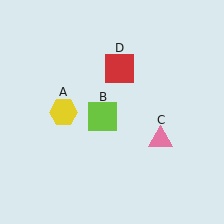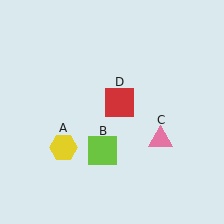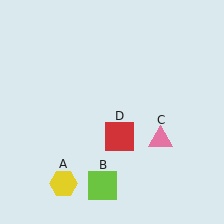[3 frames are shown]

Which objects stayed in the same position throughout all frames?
Pink triangle (object C) remained stationary.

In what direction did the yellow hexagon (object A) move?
The yellow hexagon (object A) moved down.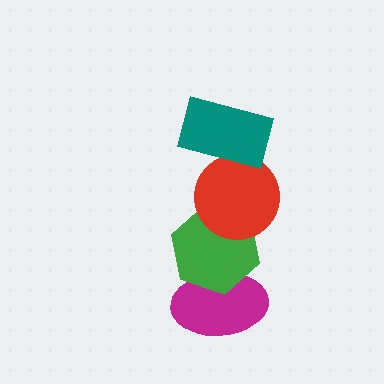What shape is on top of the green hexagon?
The red circle is on top of the green hexagon.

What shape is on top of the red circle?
The teal rectangle is on top of the red circle.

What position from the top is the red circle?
The red circle is 2nd from the top.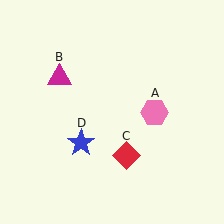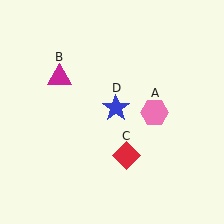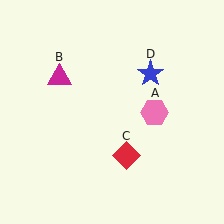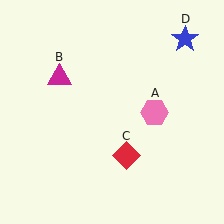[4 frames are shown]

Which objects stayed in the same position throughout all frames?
Pink hexagon (object A) and magenta triangle (object B) and red diamond (object C) remained stationary.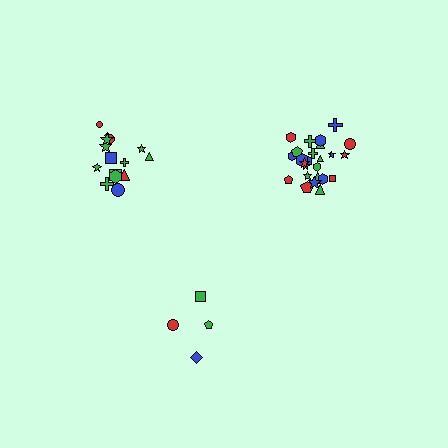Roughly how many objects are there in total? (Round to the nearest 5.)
Roughly 45 objects in total.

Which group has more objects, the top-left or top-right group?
The top-right group.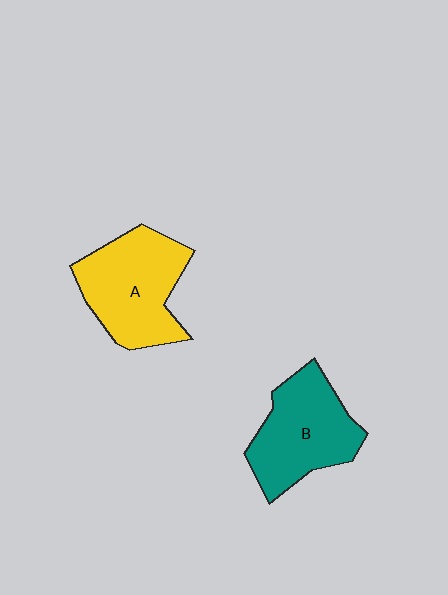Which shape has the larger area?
Shape A (yellow).